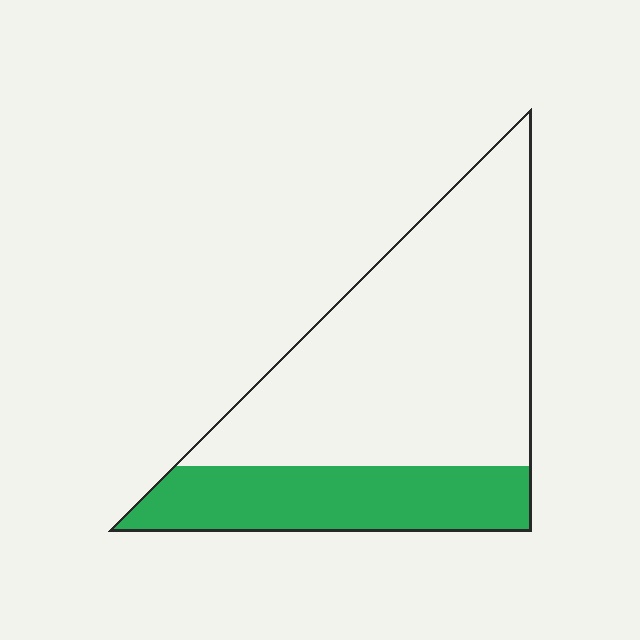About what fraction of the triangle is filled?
About one quarter (1/4).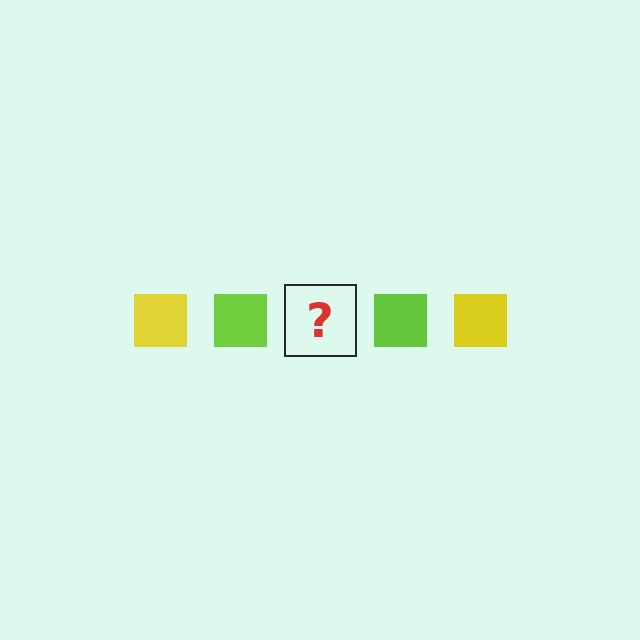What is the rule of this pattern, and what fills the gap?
The rule is that the pattern cycles through yellow, lime squares. The gap should be filled with a yellow square.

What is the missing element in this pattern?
The missing element is a yellow square.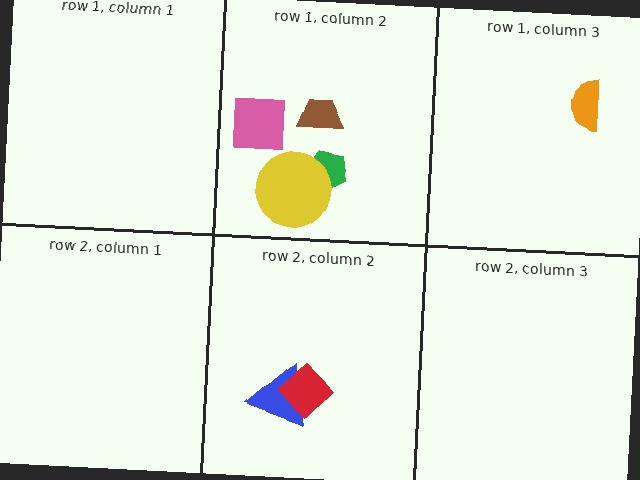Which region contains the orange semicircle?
The row 1, column 3 region.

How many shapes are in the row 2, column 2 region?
2.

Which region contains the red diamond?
The row 2, column 2 region.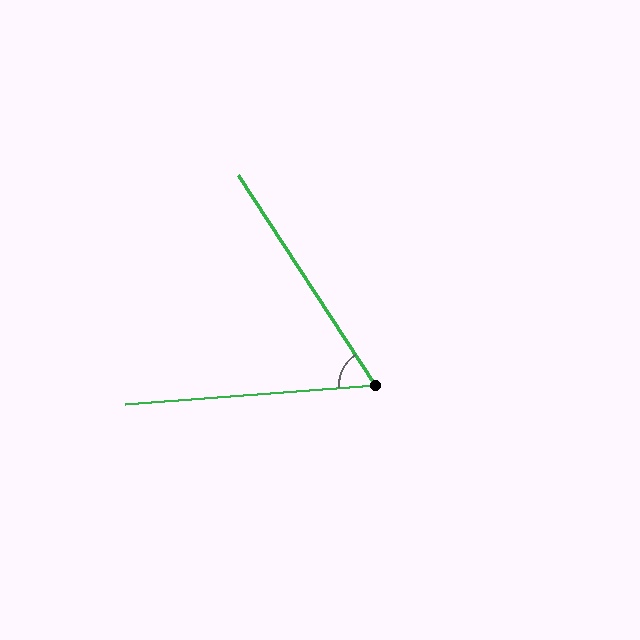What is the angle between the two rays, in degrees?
Approximately 61 degrees.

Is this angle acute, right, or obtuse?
It is acute.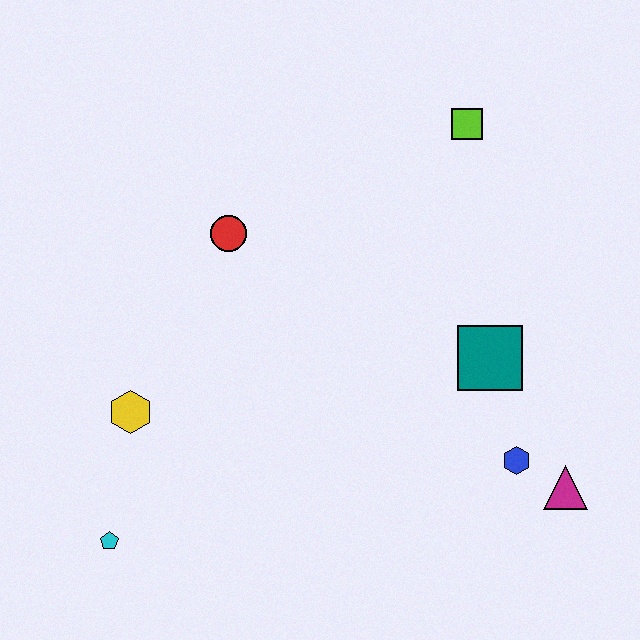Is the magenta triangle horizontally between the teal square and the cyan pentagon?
No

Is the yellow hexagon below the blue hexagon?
No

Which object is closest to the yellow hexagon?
The cyan pentagon is closest to the yellow hexagon.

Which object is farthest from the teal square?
The cyan pentagon is farthest from the teal square.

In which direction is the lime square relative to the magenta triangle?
The lime square is above the magenta triangle.